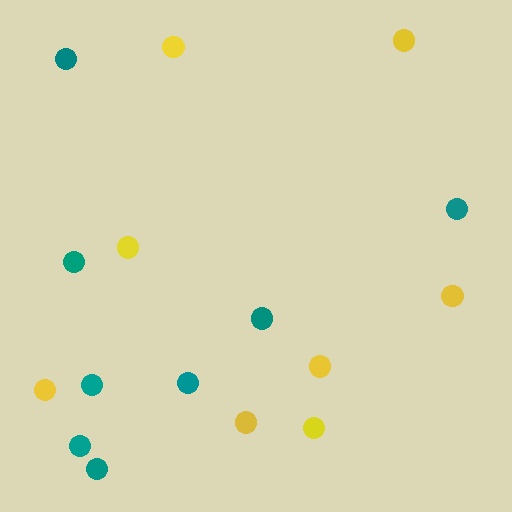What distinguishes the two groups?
There are 2 groups: one group of teal circles (8) and one group of yellow circles (8).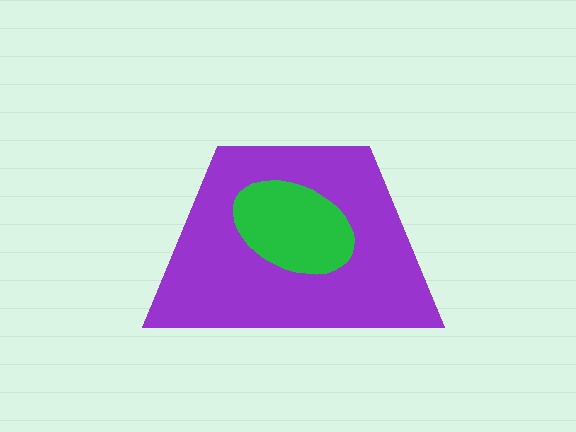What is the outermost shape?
The purple trapezoid.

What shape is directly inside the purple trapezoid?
The green ellipse.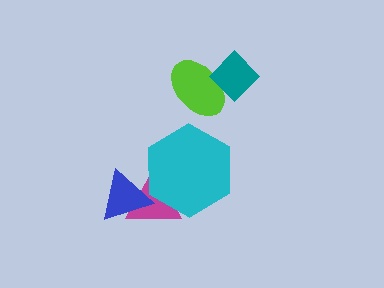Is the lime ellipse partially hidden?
Yes, it is partially covered by another shape.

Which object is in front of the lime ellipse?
The teal diamond is in front of the lime ellipse.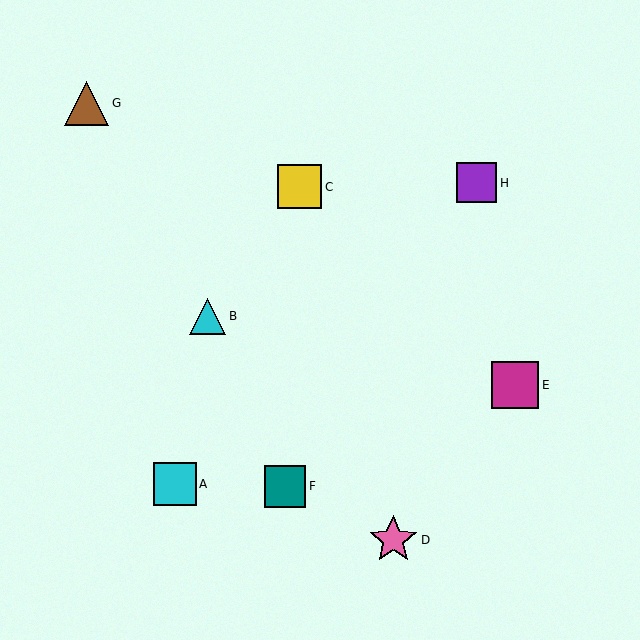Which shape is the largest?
The pink star (labeled D) is the largest.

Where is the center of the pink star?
The center of the pink star is at (393, 540).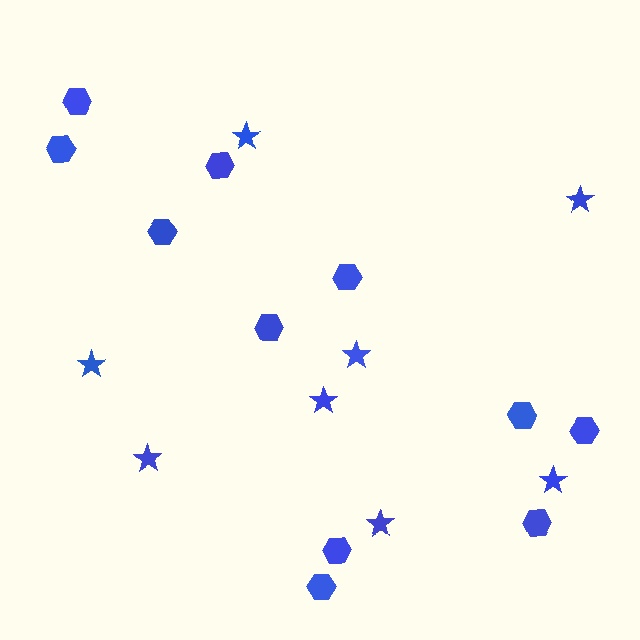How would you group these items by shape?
There are 2 groups: one group of stars (8) and one group of hexagons (11).